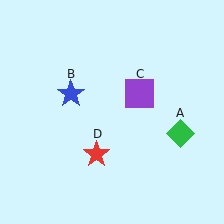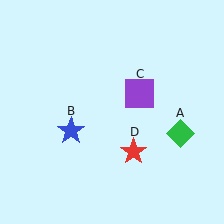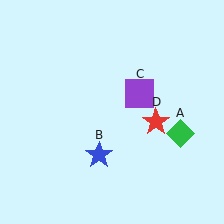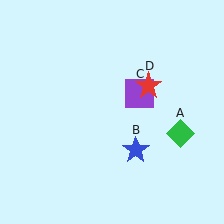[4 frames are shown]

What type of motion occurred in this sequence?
The blue star (object B), red star (object D) rotated counterclockwise around the center of the scene.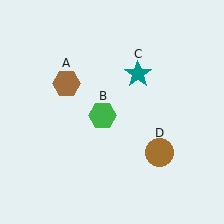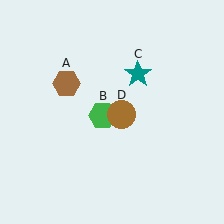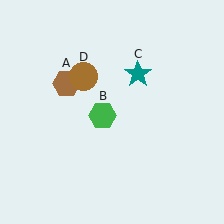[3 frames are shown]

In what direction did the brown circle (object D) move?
The brown circle (object D) moved up and to the left.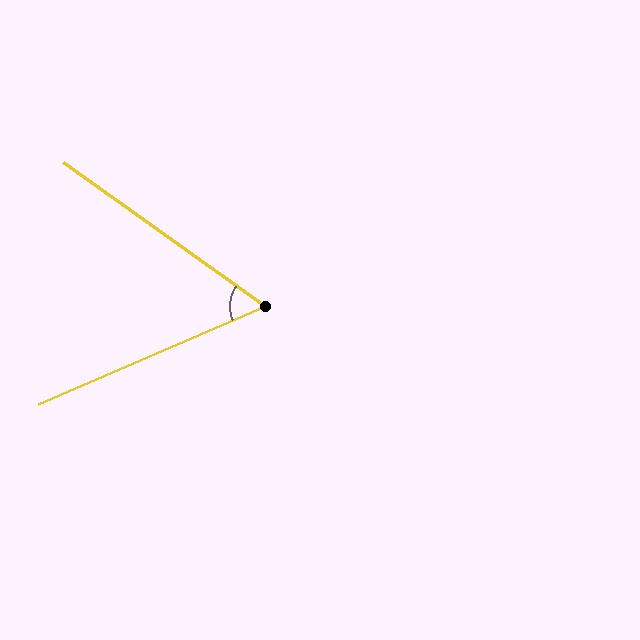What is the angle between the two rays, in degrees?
Approximately 59 degrees.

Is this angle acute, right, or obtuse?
It is acute.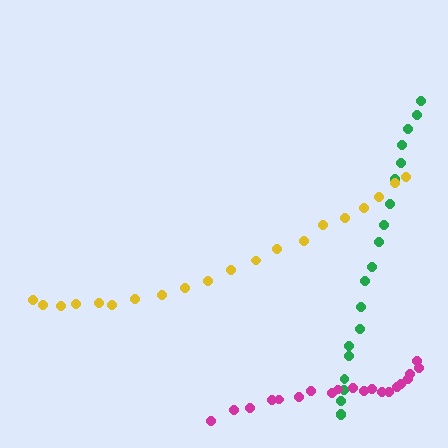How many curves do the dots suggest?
There are 3 distinct paths.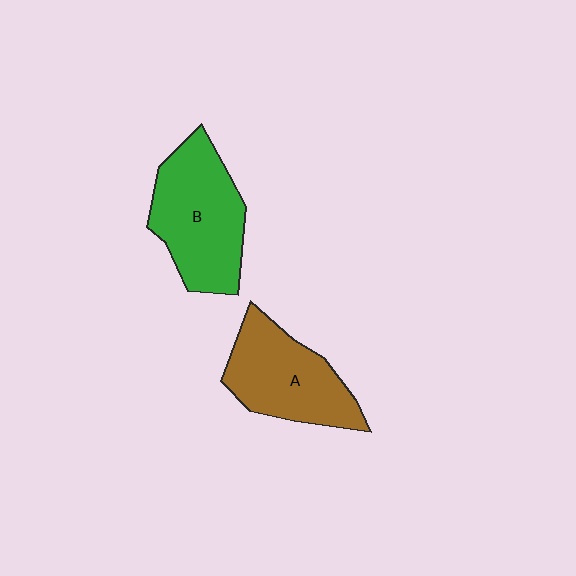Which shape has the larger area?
Shape B (green).